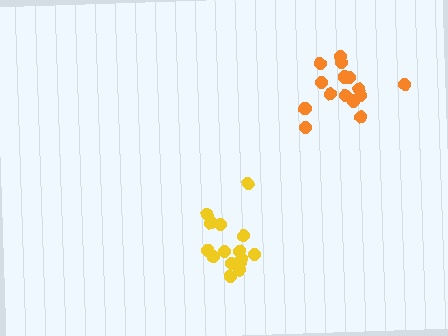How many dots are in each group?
Group 1: 15 dots, Group 2: 15 dots (30 total).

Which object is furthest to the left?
The yellow cluster is leftmost.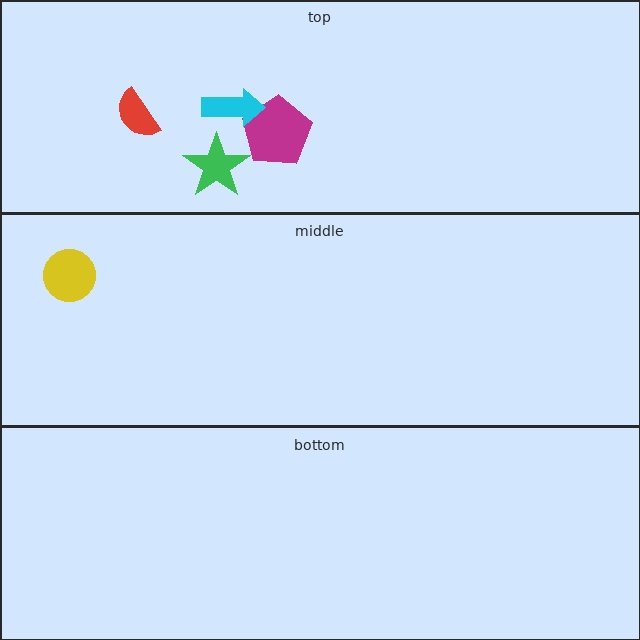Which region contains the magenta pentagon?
The top region.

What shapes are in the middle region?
The yellow circle.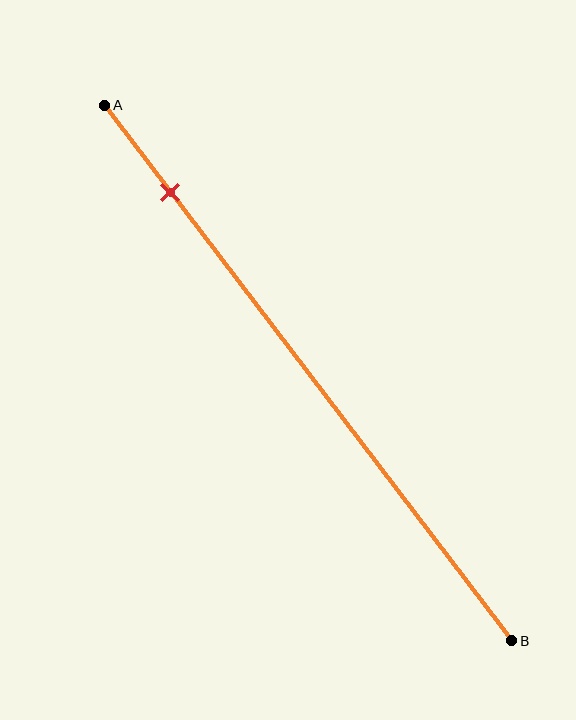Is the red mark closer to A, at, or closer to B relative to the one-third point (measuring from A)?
The red mark is closer to point A than the one-third point of segment AB.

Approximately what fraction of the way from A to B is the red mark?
The red mark is approximately 15% of the way from A to B.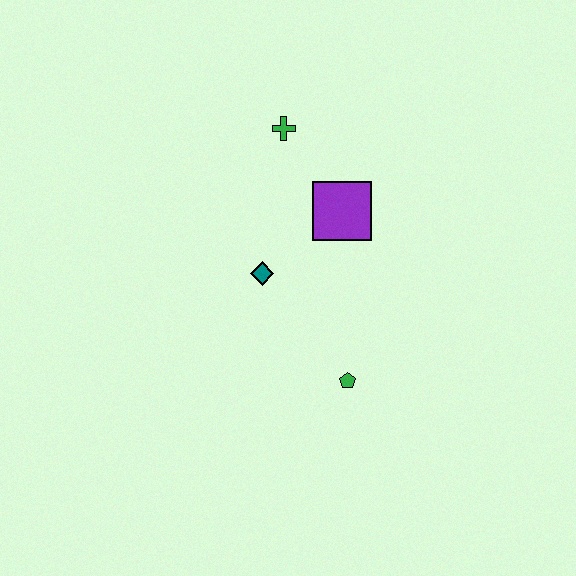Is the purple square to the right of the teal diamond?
Yes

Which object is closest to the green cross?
The purple square is closest to the green cross.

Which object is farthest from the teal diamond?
The green cross is farthest from the teal diamond.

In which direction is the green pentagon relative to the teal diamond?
The green pentagon is below the teal diamond.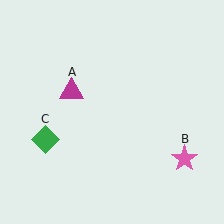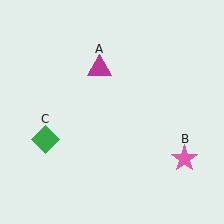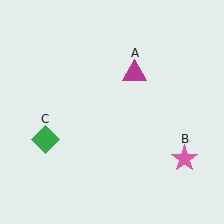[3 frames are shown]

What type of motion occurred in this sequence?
The magenta triangle (object A) rotated clockwise around the center of the scene.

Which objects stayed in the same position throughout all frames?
Pink star (object B) and green diamond (object C) remained stationary.